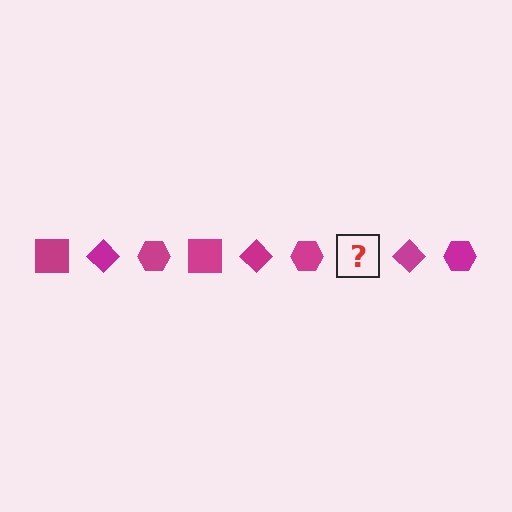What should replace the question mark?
The question mark should be replaced with a magenta square.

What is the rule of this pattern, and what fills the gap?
The rule is that the pattern cycles through square, diamond, hexagon shapes in magenta. The gap should be filled with a magenta square.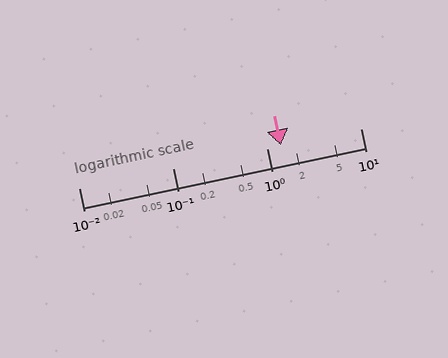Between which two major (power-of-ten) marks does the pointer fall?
The pointer is between 1 and 10.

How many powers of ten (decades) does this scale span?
The scale spans 3 decades, from 0.01 to 10.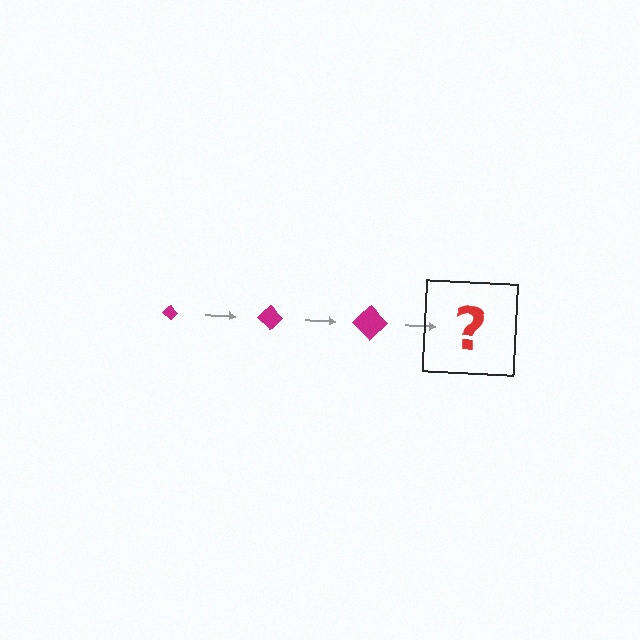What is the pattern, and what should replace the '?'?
The pattern is that the diamond gets progressively larger each step. The '?' should be a magenta diamond, larger than the previous one.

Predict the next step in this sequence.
The next step is a magenta diamond, larger than the previous one.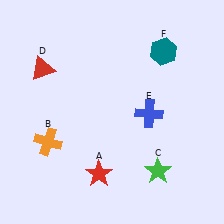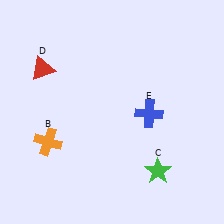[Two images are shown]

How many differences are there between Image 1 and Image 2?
There are 2 differences between the two images.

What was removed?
The red star (A), the teal hexagon (F) were removed in Image 2.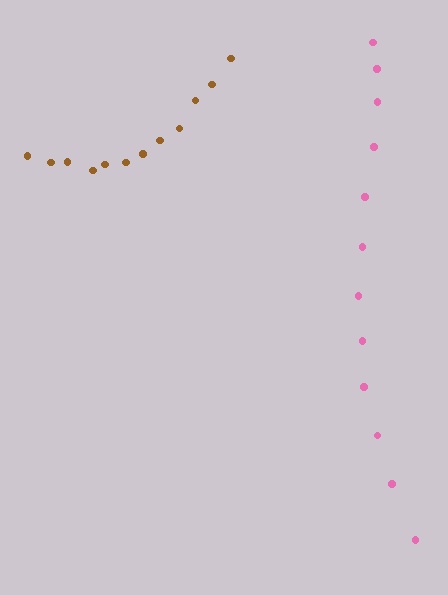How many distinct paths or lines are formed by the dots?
There are 2 distinct paths.